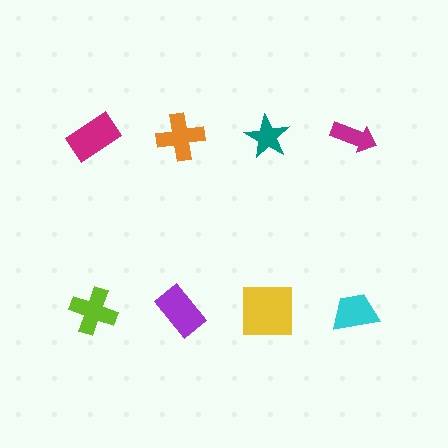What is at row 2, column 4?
A cyan trapezoid.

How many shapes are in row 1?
4 shapes.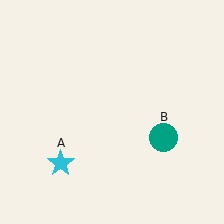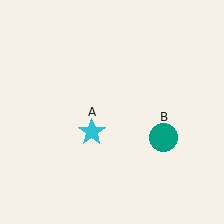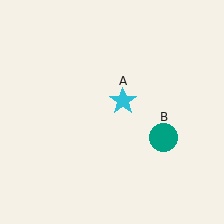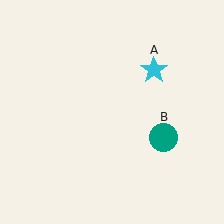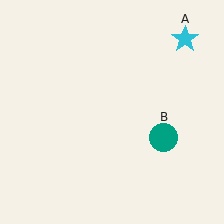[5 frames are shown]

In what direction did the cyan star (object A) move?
The cyan star (object A) moved up and to the right.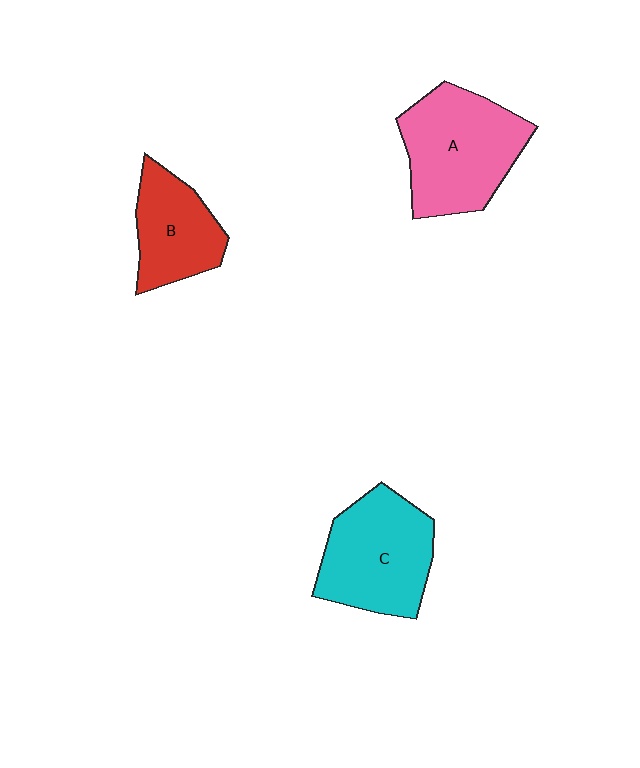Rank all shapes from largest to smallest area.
From largest to smallest: A (pink), C (cyan), B (red).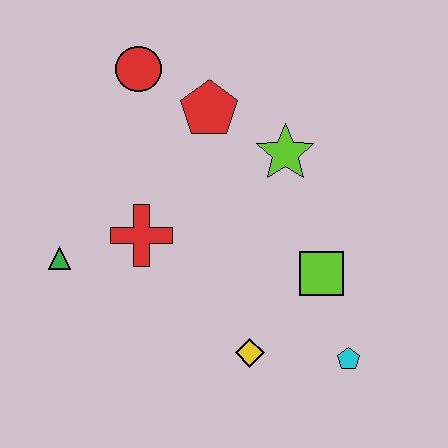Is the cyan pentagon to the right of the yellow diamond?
Yes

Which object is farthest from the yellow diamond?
The red circle is farthest from the yellow diamond.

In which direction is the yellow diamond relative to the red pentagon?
The yellow diamond is below the red pentagon.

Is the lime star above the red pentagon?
No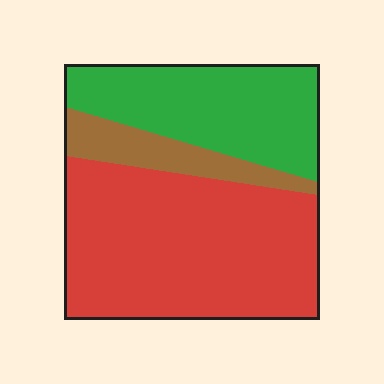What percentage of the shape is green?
Green takes up between a quarter and a half of the shape.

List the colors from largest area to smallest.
From largest to smallest: red, green, brown.